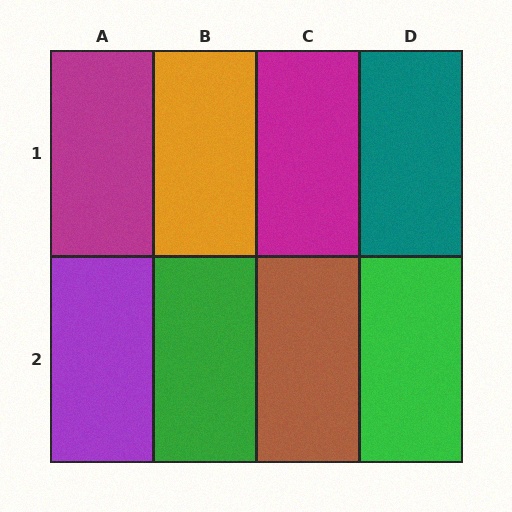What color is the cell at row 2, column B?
Green.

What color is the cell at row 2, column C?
Brown.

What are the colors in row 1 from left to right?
Magenta, orange, magenta, teal.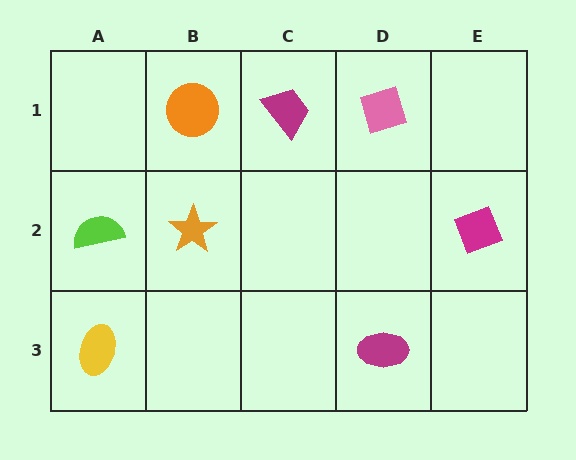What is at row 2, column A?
A lime semicircle.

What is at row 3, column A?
A yellow ellipse.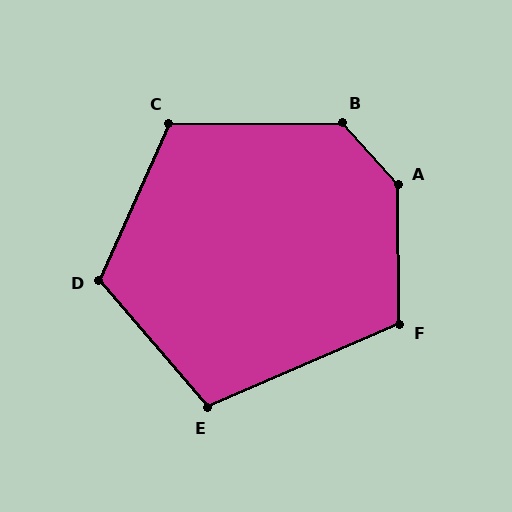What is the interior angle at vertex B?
Approximately 132 degrees (obtuse).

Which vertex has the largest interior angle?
A, at approximately 139 degrees.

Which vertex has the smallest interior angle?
E, at approximately 107 degrees.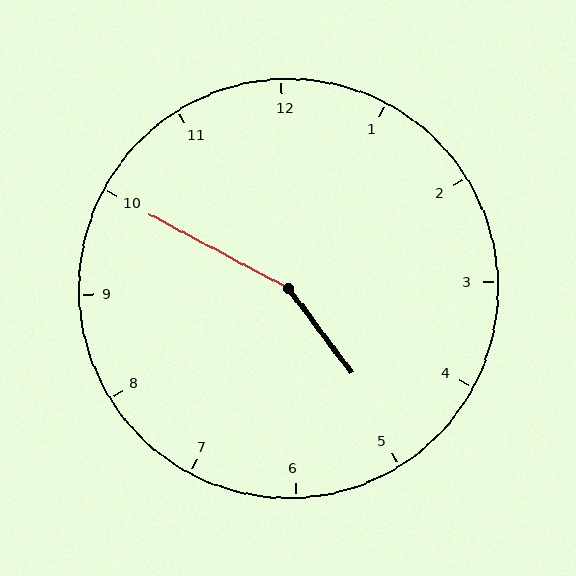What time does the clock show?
4:50.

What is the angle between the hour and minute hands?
Approximately 155 degrees.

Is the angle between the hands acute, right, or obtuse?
It is obtuse.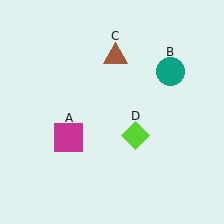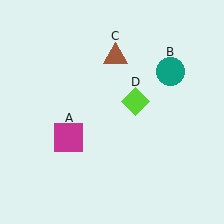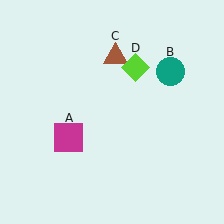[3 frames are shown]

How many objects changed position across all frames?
1 object changed position: lime diamond (object D).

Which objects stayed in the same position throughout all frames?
Magenta square (object A) and teal circle (object B) and brown triangle (object C) remained stationary.